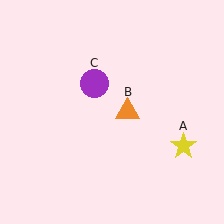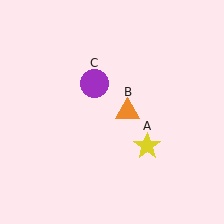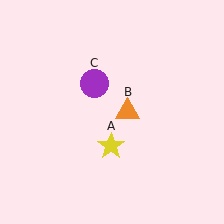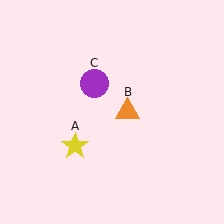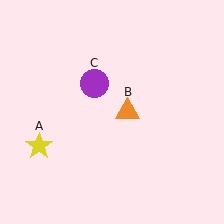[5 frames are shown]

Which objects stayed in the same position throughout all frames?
Orange triangle (object B) and purple circle (object C) remained stationary.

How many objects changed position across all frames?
1 object changed position: yellow star (object A).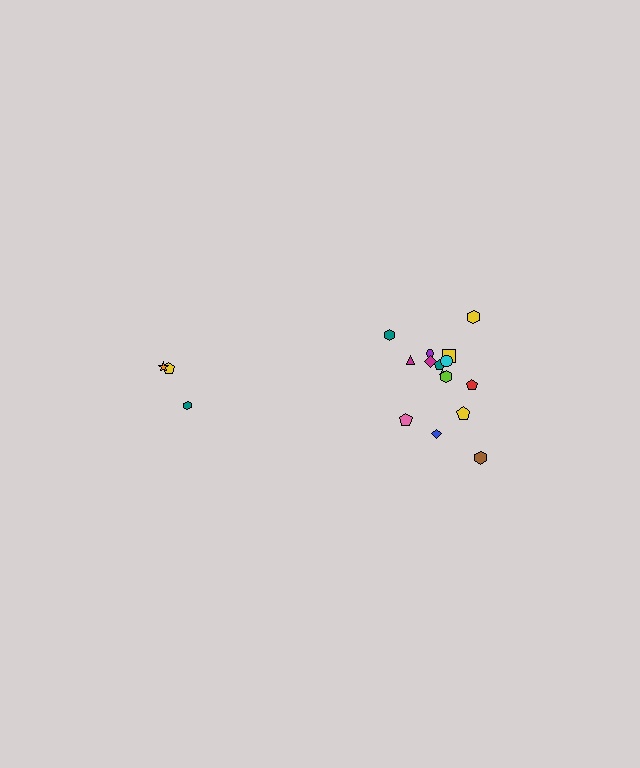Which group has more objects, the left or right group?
The right group.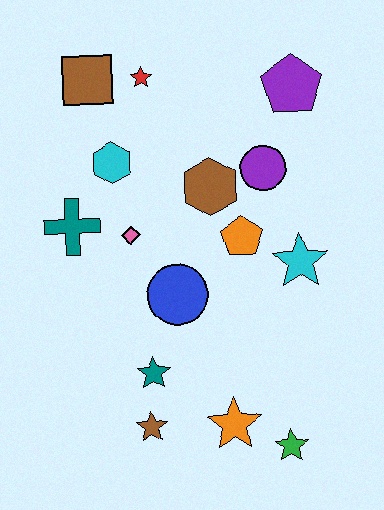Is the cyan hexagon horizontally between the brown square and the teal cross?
No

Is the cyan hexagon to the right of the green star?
No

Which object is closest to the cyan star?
The orange pentagon is closest to the cyan star.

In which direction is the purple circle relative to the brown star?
The purple circle is above the brown star.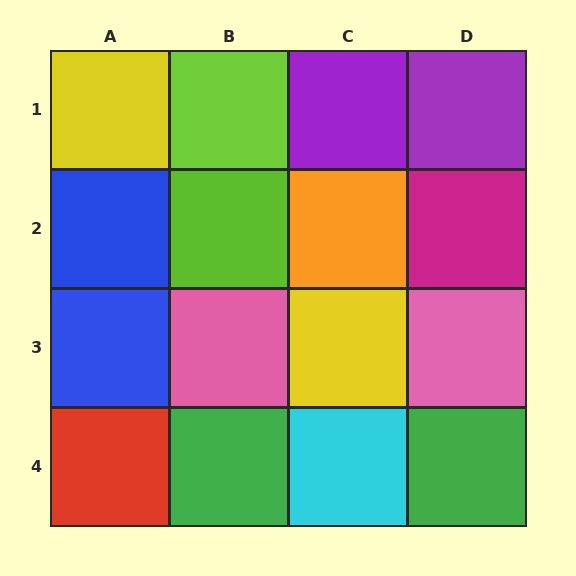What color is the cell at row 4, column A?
Red.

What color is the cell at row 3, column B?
Pink.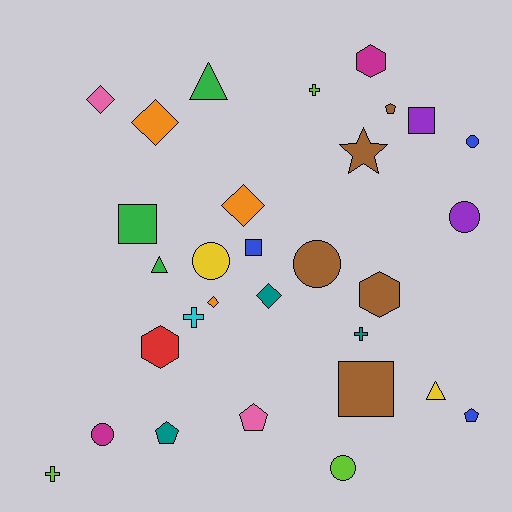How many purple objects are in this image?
There are 2 purple objects.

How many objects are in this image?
There are 30 objects.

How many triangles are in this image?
There are 3 triangles.